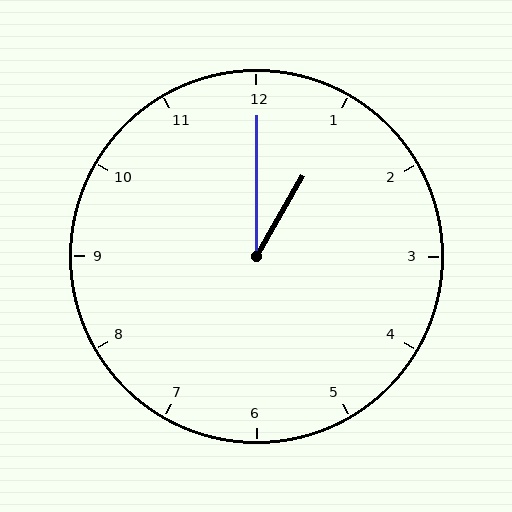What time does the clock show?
1:00.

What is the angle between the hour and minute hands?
Approximately 30 degrees.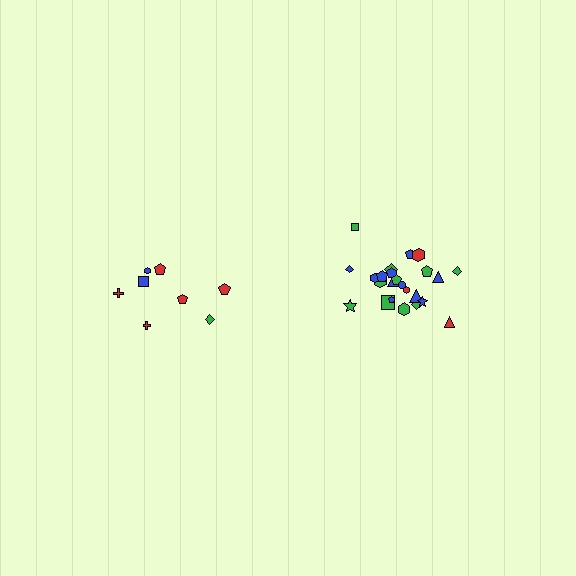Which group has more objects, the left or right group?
The right group.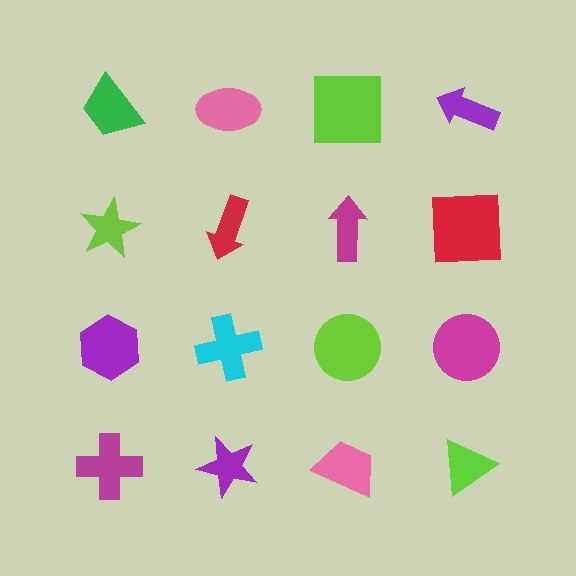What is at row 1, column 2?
A pink ellipse.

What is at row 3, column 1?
A purple hexagon.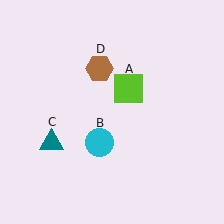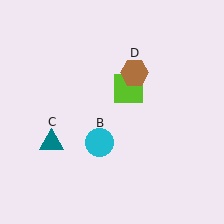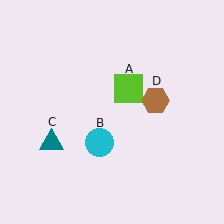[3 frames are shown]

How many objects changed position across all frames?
1 object changed position: brown hexagon (object D).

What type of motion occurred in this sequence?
The brown hexagon (object D) rotated clockwise around the center of the scene.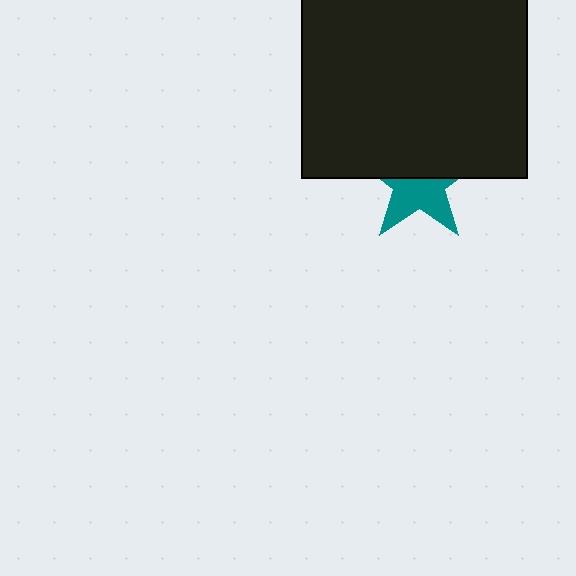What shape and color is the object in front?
The object in front is a black square.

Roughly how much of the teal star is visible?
About half of it is visible (roughly 48%).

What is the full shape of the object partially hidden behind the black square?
The partially hidden object is a teal star.